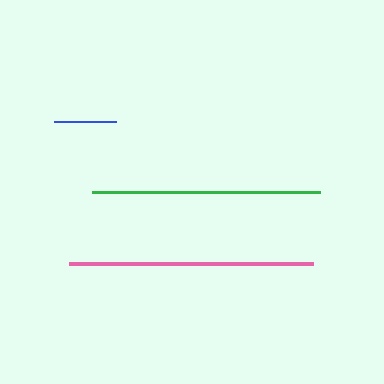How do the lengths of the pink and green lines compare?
The pink and green lines are approximately the same length.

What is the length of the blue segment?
The blue segment is approximately 62 pixels long.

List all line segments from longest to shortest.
From longest to shortest: pink, green, blue.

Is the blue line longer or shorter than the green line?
The green line is longer than the blue line.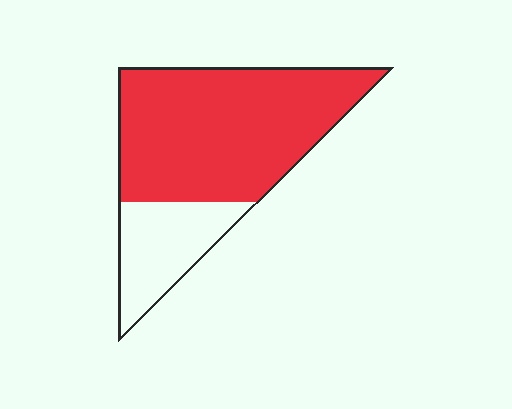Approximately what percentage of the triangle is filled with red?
Approximately 75%.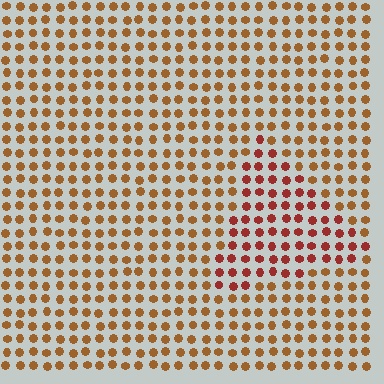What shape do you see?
I see a triangle.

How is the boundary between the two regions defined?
The boundary is defined purely by a slight shift in hue (about 29 degrees). Spacing, size, and orientation are identical on both sides.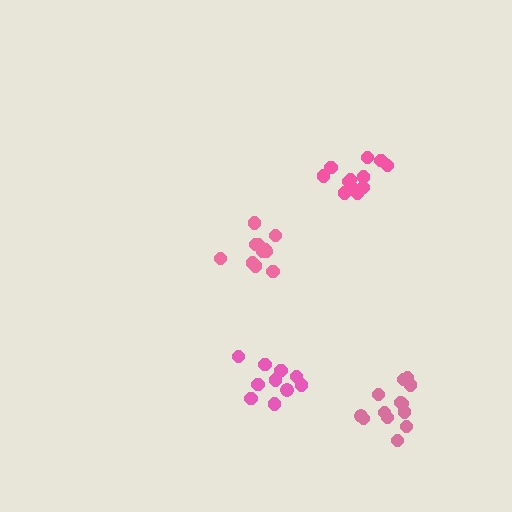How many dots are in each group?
Group 1: 11 dots, Group 2: 13 dots, Group 3: 12 dots, Group 4: 10 dots (46 total).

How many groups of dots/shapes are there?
There are 4 groups.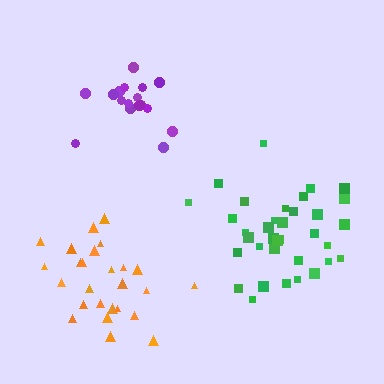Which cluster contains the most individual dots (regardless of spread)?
Green (35).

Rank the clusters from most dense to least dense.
orange, green, purple.